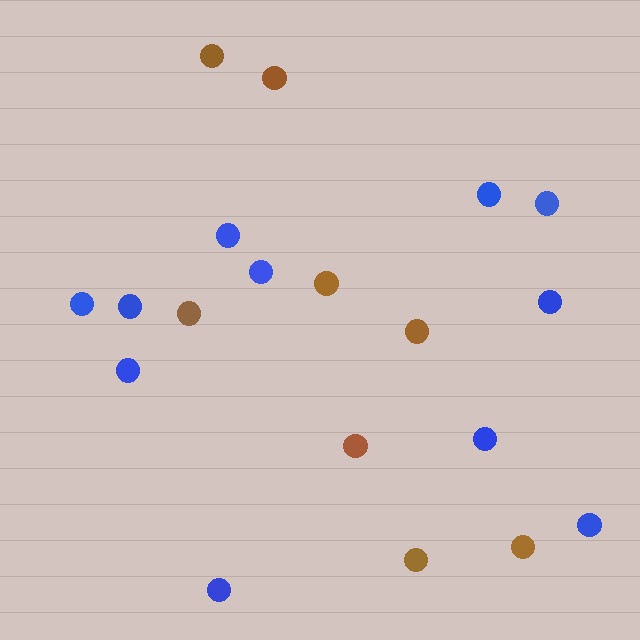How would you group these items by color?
There are 2 groups: one group of brown circles (8) and one group of blue circles (11).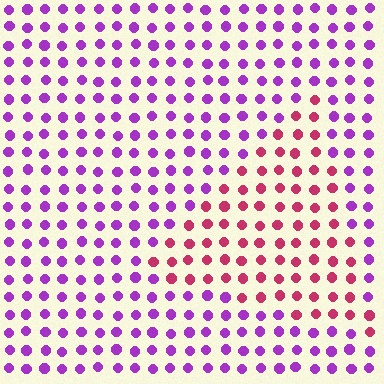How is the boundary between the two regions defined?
The boundary is defined purely by a slight shift in hue (about 51 degrees). Spacing, size, and orientation are identical on both sides.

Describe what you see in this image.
The image is filled with small purple elements in a uniform arrangement. A triangle-shaped region is visible where the elements are tinted to a slightly different hue, forming a subtle color boundary.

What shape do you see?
I see a triangle.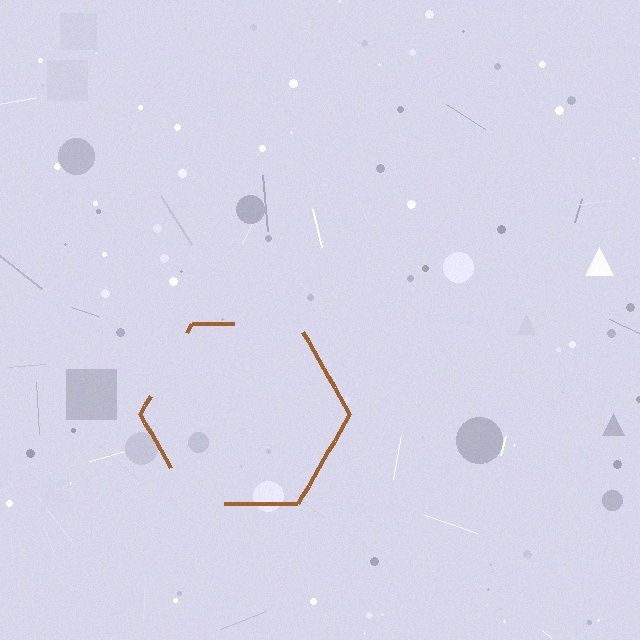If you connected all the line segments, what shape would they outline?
They would outline a hexagon.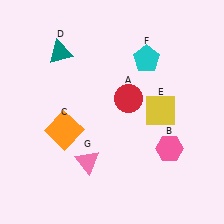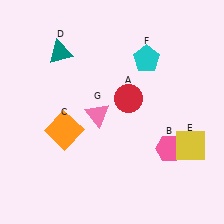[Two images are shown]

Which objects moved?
The objects that moved are: the yellow square (E), the pink triangle (G).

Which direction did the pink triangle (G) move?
The pink triangle (G) moved up.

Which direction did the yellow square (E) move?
The yellow square (E) moved down.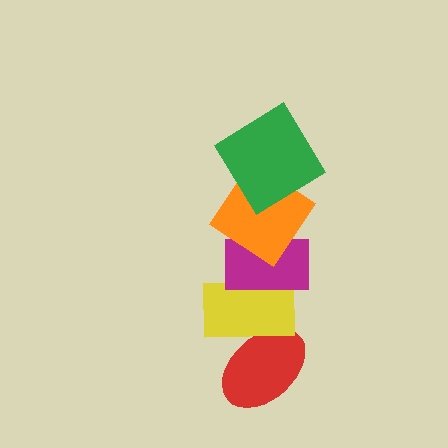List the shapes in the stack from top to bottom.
From top to bottom: the green diamond, the orange diamond, the magenta rectangle, the yellow rectangle, the red ellipse.